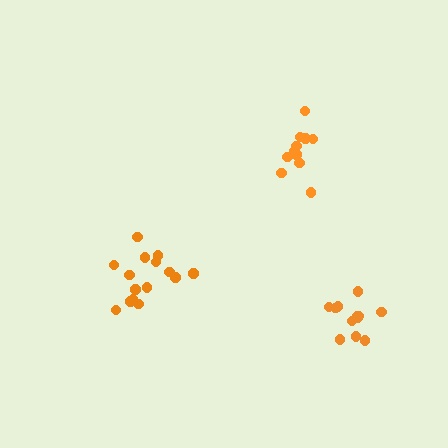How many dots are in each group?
Group 1: 11 dots, Group 2: 12 dots, Group 3: 15 dots (38 total).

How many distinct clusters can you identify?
There are 3 distinct clusters.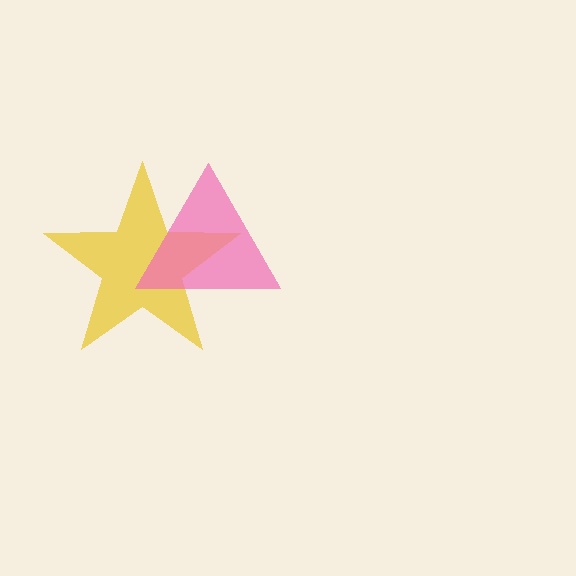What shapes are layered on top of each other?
The layered shapes are: a yellow star, a pink triangle.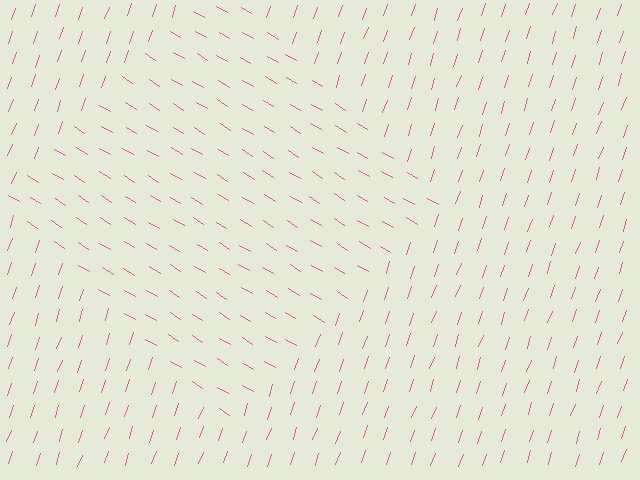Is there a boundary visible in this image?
Yes, there is a texture boundary formed by a change in line orientation.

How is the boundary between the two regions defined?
The boundary is defined purely by a change in line orientation (approximately 77 degrees difference). All lines are the same color and thickness.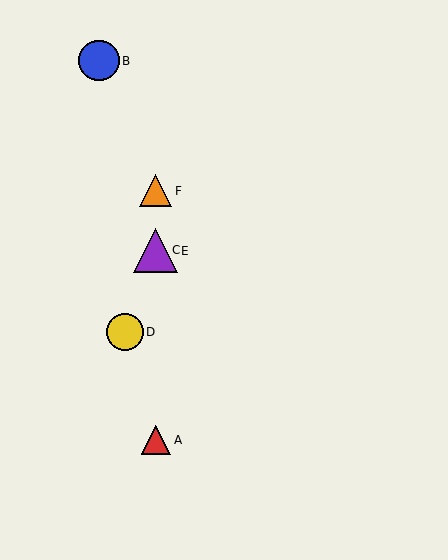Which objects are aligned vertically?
Objects A, C, E, F are aligned vertically.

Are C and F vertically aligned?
Yes, both are at x≈156.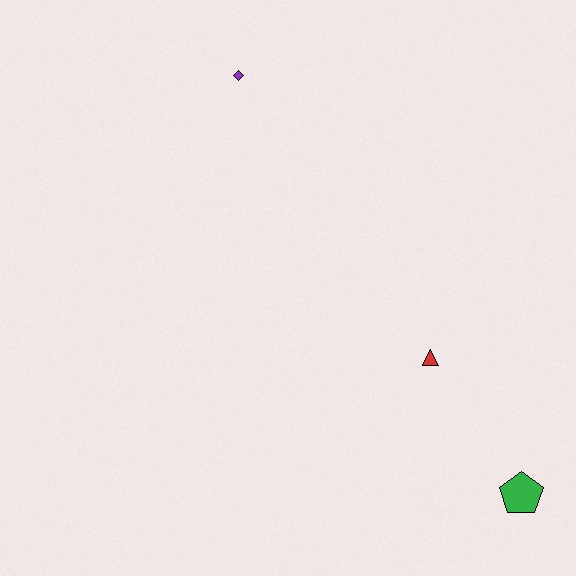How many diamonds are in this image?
There is 1 diamond.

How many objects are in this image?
There are 3 objects.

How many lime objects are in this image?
There are no lime objects.